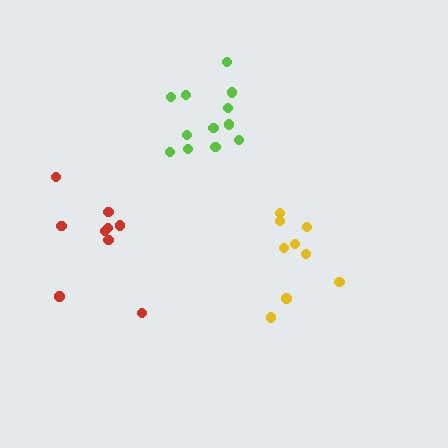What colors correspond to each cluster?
The clusters are colored: yellow, red, lime.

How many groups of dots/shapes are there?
There are 3 groups.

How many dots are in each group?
Group 1: 9 dots, Group 2: 9 dots, Group 3: 12 dots (30 total).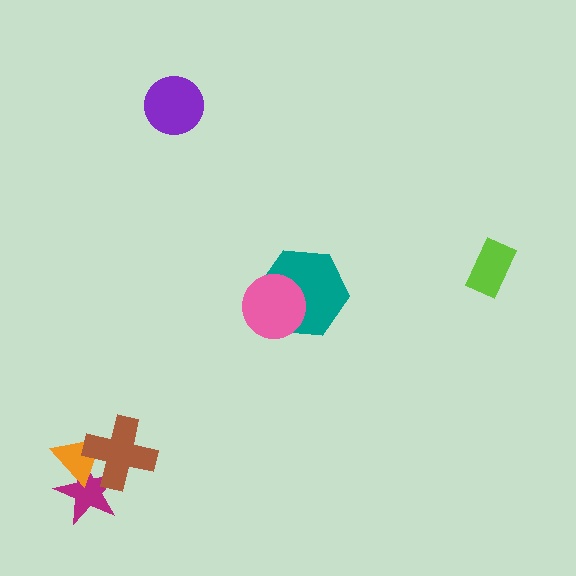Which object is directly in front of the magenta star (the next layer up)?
The orange triangle is directly in front of the magenta star.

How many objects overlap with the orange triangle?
2 objects overlap with the orange triangle.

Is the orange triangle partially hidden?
Yes, it is partially covered by another shape.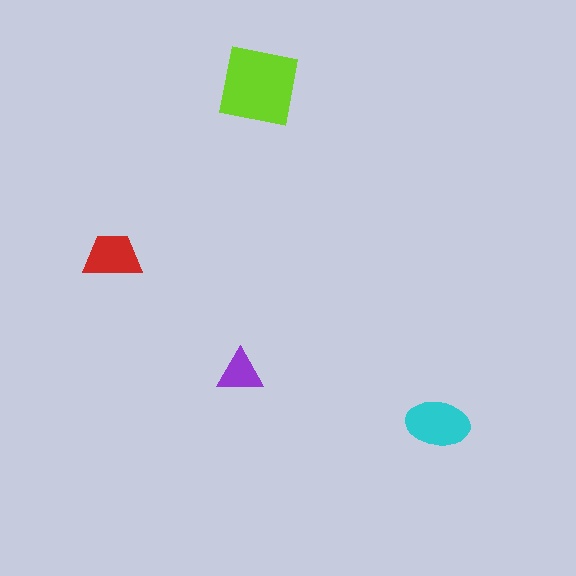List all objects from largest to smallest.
The lime square, the cyan ellipse, the red trapezoid, the purple triangle.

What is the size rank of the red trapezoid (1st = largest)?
3rd.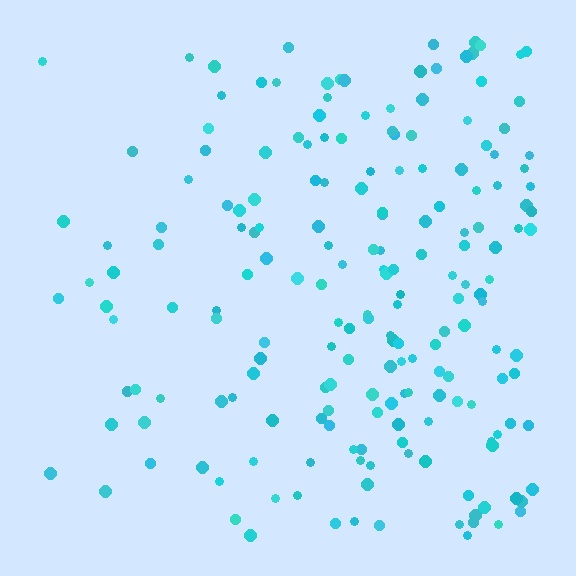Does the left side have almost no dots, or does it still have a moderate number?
Still a moderate number, just noticeably fewer than the right.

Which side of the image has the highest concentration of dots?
The right.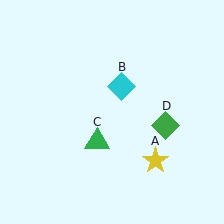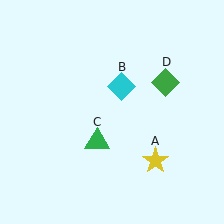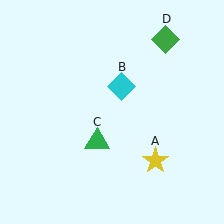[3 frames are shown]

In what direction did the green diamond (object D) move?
The green diamond (object D) moved up.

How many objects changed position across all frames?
1 object changed position: green diamond (object D).